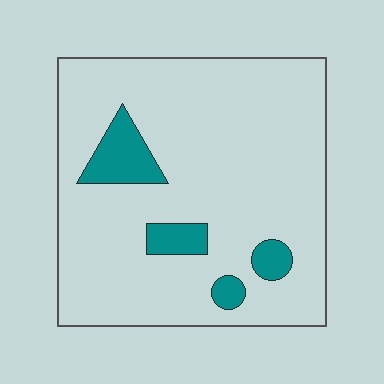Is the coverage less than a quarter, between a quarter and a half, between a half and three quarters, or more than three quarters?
Less than a quarter.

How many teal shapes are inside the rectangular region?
4.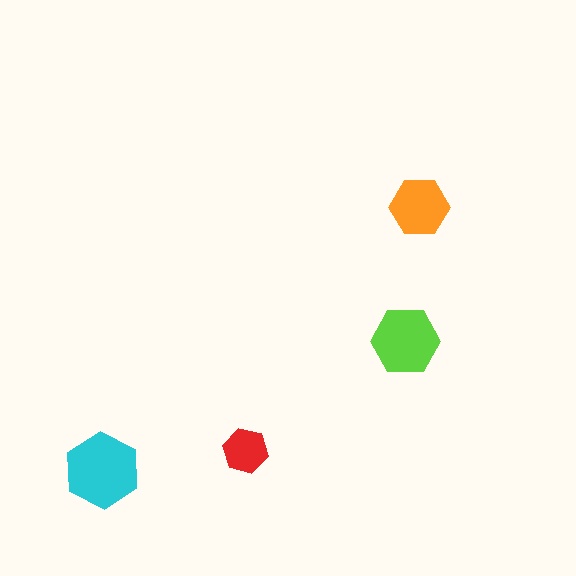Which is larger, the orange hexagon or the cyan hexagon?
The cyan one.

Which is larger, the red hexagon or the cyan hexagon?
The cyan one.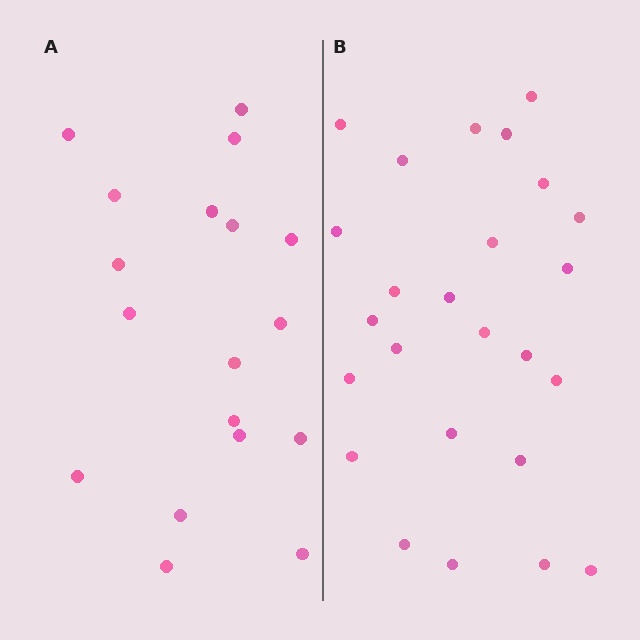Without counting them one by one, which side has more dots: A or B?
Region B (the right region) has more dots.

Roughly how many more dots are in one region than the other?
Region B has roughly 8 or so more dots than region A.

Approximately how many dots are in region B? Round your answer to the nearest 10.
About 20 dots. (The exact count is 25, which rounds to 20.)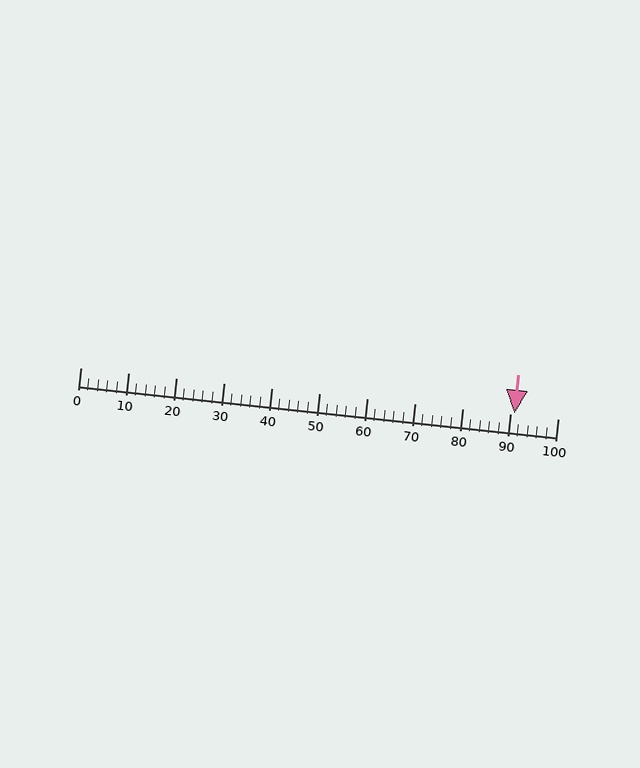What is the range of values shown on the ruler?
The ruler shows values from 0 to 100.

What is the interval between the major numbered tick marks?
The major tick marks are spaced 10 units apart.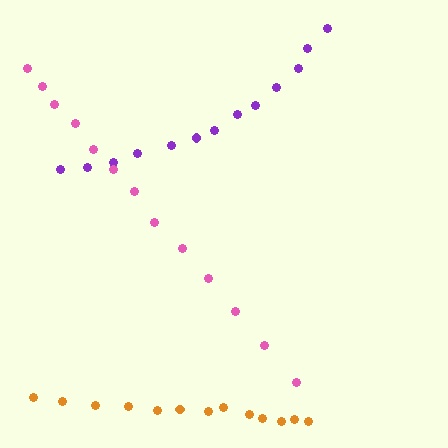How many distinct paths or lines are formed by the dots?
There are 3 distinct paths.